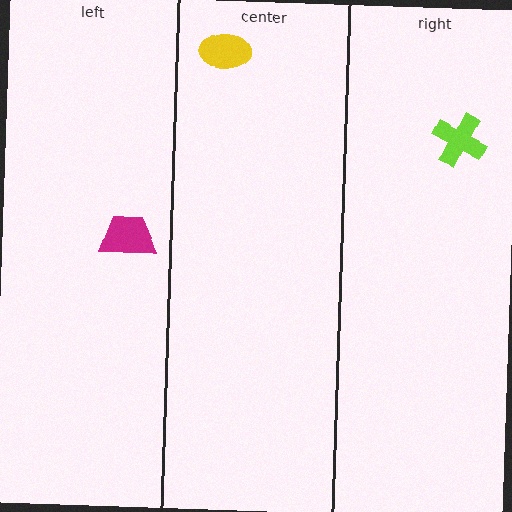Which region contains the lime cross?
The right region.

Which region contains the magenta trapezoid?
The left region.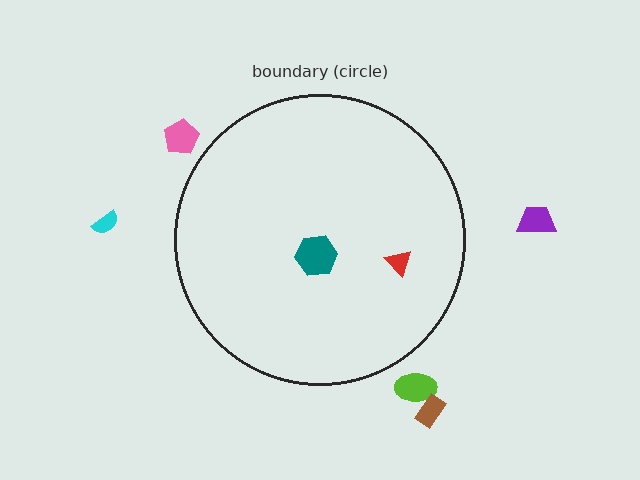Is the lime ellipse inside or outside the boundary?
Outside.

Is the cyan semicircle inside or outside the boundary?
Outside.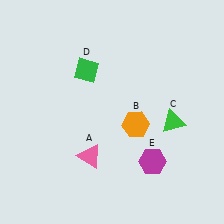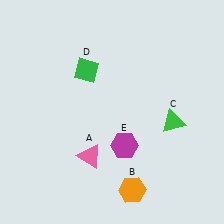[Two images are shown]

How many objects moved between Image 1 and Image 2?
2 objects moved between the two images.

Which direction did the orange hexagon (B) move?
The orange hexagon (B) moved down.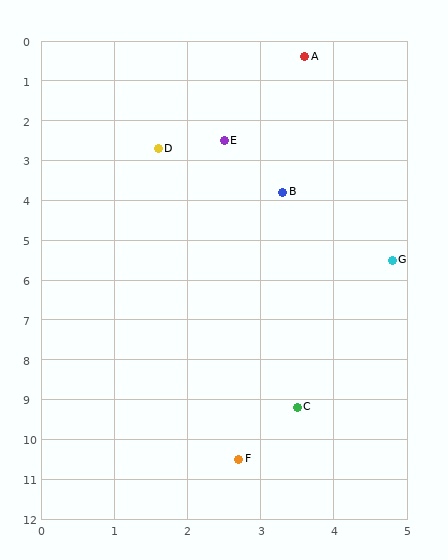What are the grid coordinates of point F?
Point F is at approximately (2.7, 10.5).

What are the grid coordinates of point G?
Point G is at approximately (4.8, 5.5).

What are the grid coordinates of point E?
Point E is at approximately (2.5, 2.5).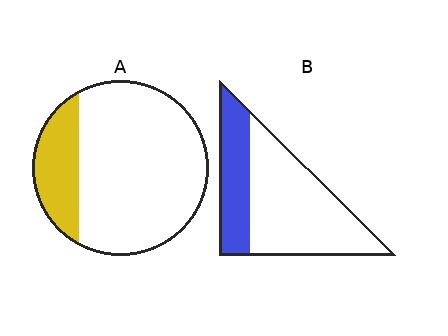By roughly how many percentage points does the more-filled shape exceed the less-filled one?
By roughly 10 percentage points (B over A).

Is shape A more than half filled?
No.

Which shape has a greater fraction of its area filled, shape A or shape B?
Shape B.